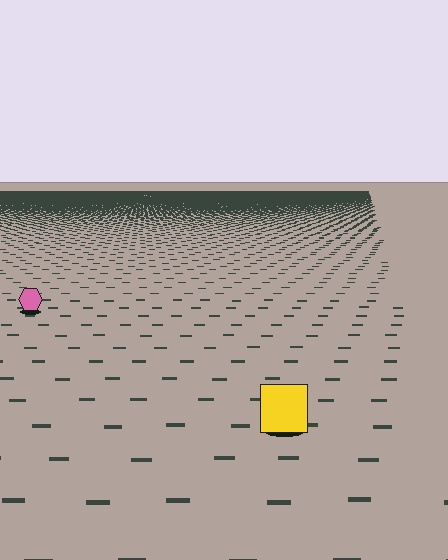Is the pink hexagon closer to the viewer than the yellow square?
No. The yellow square is closer — you can tell from the texture gradient: the ground texture is coarser near it.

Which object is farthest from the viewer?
The pink hexagon is farthest from the viewer. It appears smaller and the ground texture around it is denser.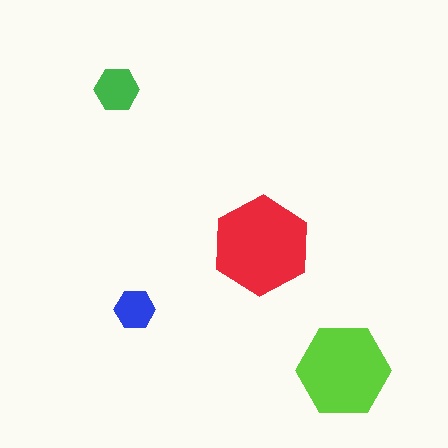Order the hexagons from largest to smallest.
the red one, the lime one, the green one, the blue one.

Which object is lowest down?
The lime hexagon is bottommost.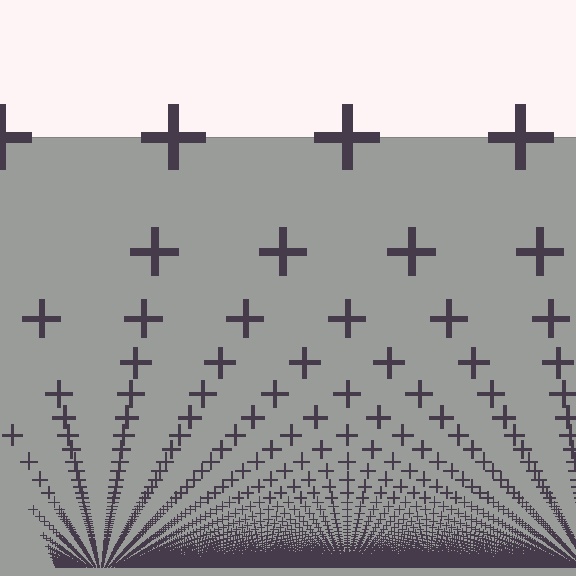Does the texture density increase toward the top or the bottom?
Density increases toward the bottom.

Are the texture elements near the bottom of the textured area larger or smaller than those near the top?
Smaller. The gradient is inverted — elements near the bottom are smaller and denser.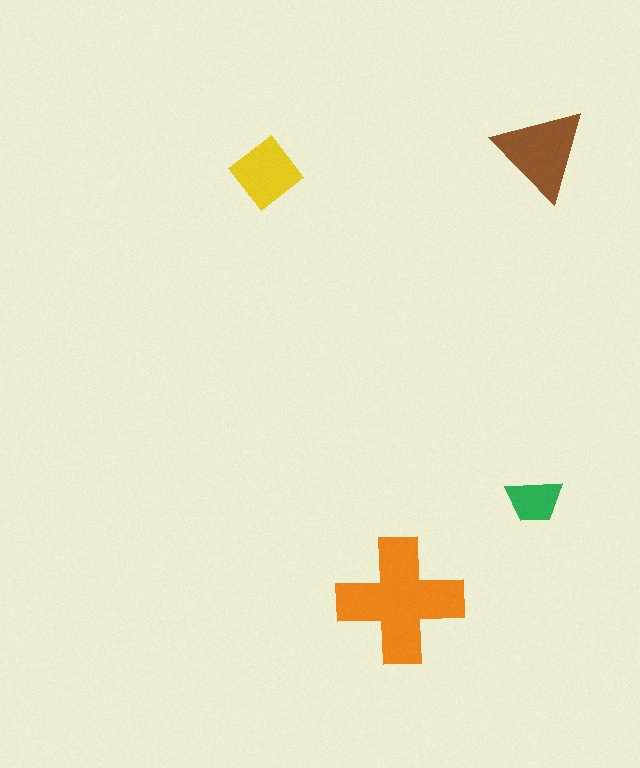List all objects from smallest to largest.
The green trapezoid, the yellow diamond, the brown triangle, the orange cross.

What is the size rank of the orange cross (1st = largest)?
1st.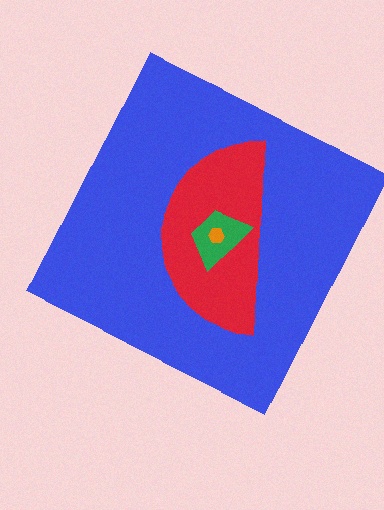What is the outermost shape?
The blue square.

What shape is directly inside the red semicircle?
The green trapezoid.